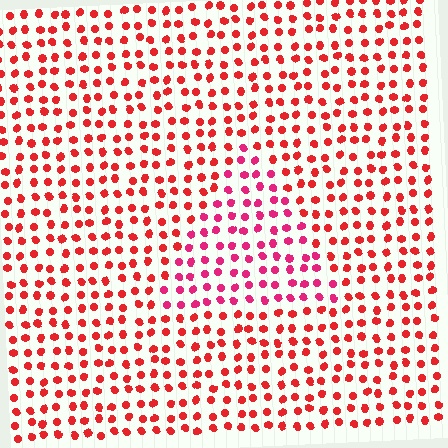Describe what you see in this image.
The image is filled with small red elements in a uniform arrangement. A triangle-shaped region is visible where the elements are tinted to a slightly different hue, forming a subtle color boundary.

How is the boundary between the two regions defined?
The boundary is defined purely by a slight shift in hue (about 26 degrees). Spacing, size, and orientation are identical on both sides.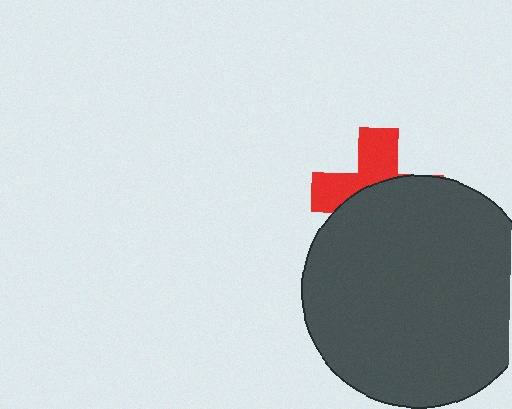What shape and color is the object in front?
The object in front is a dark gray circle.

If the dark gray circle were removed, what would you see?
You would see the complete red cross.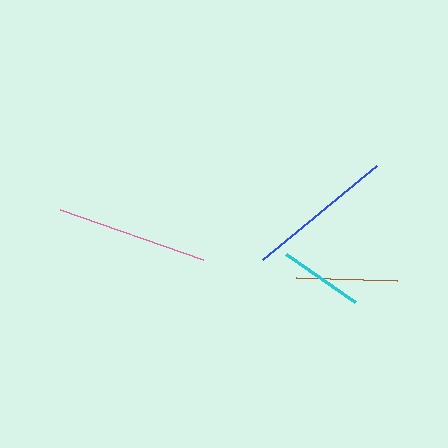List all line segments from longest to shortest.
From longest to shortest: pink, blue, brown, cyan.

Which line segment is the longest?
The pink line is the longest at approximately 151 pixels.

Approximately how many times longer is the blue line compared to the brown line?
The blue line is approximately 1.5 times the length of the brown line.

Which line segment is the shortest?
The cyan line is the shortest at approximately 84 pixels.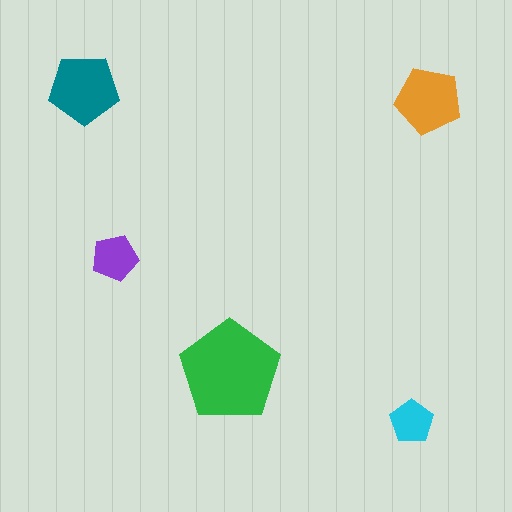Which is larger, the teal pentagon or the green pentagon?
The green one.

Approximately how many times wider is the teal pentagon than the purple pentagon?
About 1.5 times wider.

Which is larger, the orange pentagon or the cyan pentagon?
The orange one.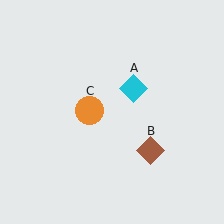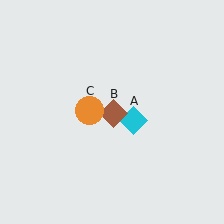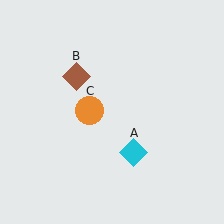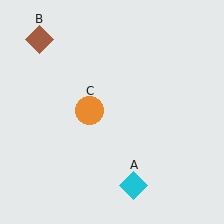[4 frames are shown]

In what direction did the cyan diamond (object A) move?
The cyan diamond (object A) moved down.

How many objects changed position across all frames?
2 objects changed position: cyan diamond (object A), brown diamond (object B).